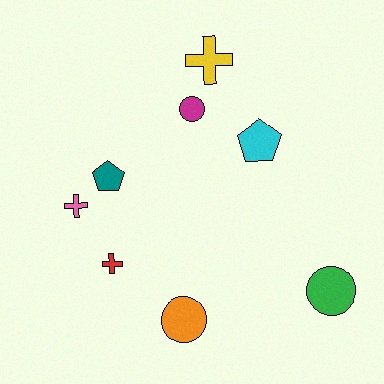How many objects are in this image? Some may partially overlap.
There are 8 objects.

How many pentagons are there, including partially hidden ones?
There are 2 pentagons.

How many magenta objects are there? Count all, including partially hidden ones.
There is 1 magenta object.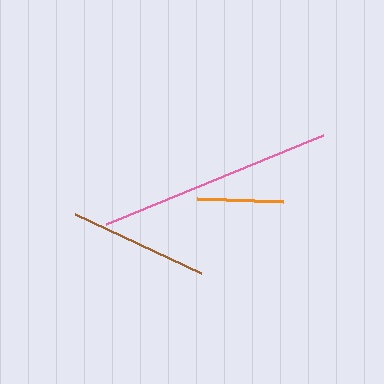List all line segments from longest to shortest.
From longest to shortest: pink, brown, orange.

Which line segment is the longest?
The pink line is the longest at approximately 235 pixels.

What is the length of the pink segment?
The pink segment is approximately 235 pixels long.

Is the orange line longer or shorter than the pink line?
The pink line is longer than the orange line.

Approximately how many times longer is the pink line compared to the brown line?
The pink line is approximately 1.7 times the length of the brown line.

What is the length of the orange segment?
The orange segment is approximately 86 pixels long.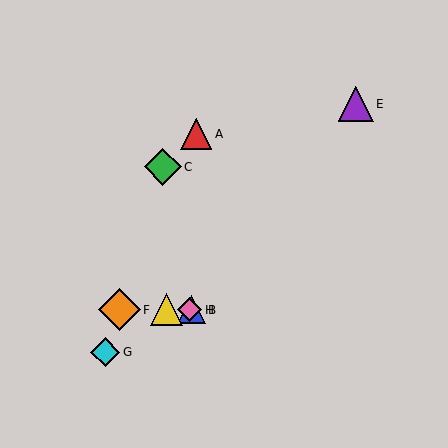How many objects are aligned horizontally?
4 objects (B, D, F, H) are aligned horizontally.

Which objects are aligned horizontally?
Objects B, D, F, H are aligned horizontally.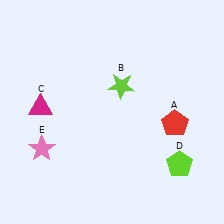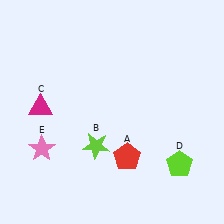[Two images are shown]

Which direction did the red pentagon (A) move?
The red pentagon (A) moved left.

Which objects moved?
The objects that moved are: the red pentagon (A), the lime star (B).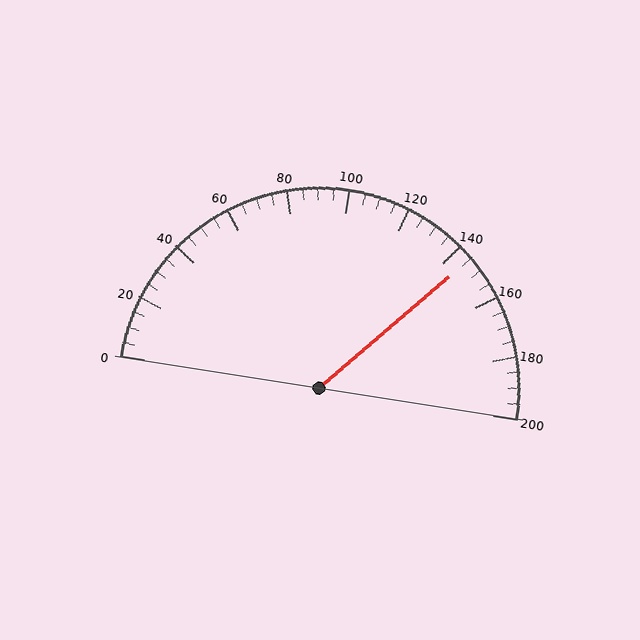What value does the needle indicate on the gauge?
The needle indicates approximately 145.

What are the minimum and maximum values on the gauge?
The gauge ranges from 0 to 200.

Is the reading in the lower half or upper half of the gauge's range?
The reading is in the upper half of the range (0 to 200).